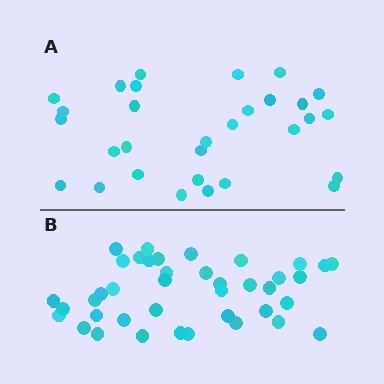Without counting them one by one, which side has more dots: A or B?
Region B (the bottom region) has more dots.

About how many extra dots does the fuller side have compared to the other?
Region B has roughly 10 or so more dots than region A.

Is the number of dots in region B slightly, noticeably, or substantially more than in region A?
Region B has noticeably more, but not dramatically so. The ratio is roughly 1.3 to 1.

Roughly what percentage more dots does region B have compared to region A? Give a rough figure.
About 35% more.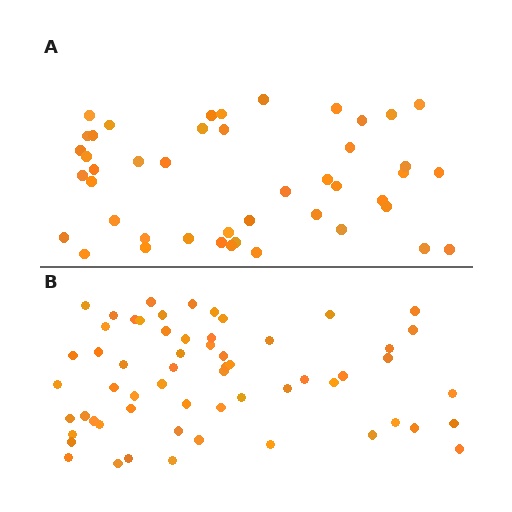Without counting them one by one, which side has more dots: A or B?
Region B (the bottom region) has more dots.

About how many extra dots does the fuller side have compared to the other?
Region B has approximately 15 more dots than region A.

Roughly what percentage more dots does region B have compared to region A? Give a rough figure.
About 35% more.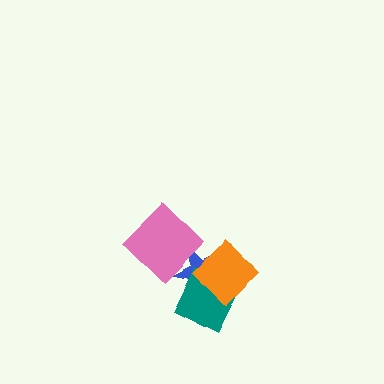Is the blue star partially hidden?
Yes, it is partially covered by another shape.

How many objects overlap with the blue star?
3 objects overlap with the blue star.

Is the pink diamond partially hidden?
No, no other shape covers it.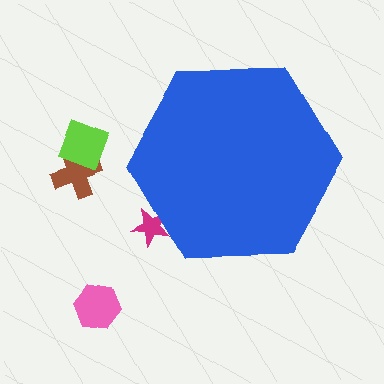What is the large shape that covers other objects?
A blue hexagon.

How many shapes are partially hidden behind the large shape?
1 shape is partially hidden.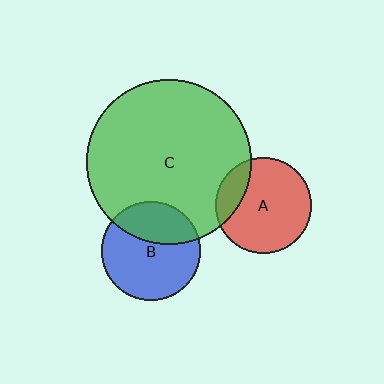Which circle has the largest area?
Circle C (green).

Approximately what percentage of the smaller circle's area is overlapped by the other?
Approximately 20%.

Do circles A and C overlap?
Yes.